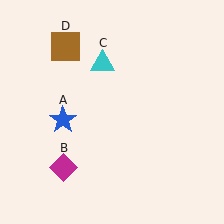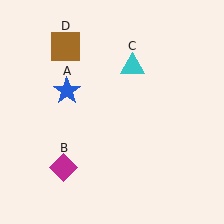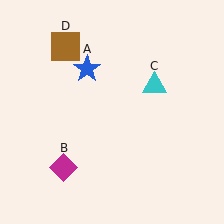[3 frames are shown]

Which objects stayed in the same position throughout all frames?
Magenta diamond (object B) and brown square (object D) remained stationary.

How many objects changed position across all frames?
2 objects changed position: blue star (object A), cyan triangle (object C).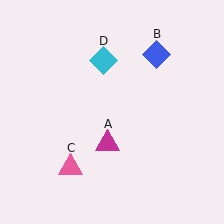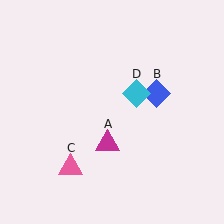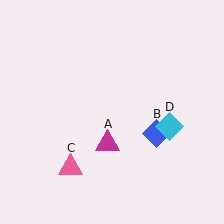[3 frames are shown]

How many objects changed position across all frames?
2 objects changed position: blue diamond (object B), cyan diamond (object D).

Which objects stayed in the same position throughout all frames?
Magenta triangle (object A) and pink triangle (object C) remained stationary.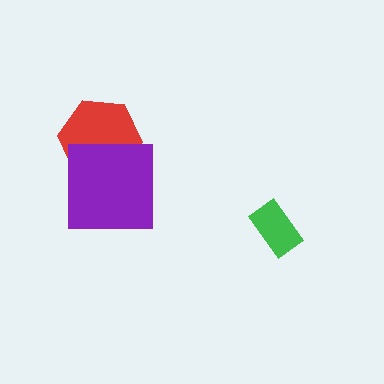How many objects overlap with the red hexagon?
1 object overlaps with the red hexagon.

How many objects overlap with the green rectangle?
0 objects overlap with the green rectangle.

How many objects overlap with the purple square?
1 object overlaps with the purple square.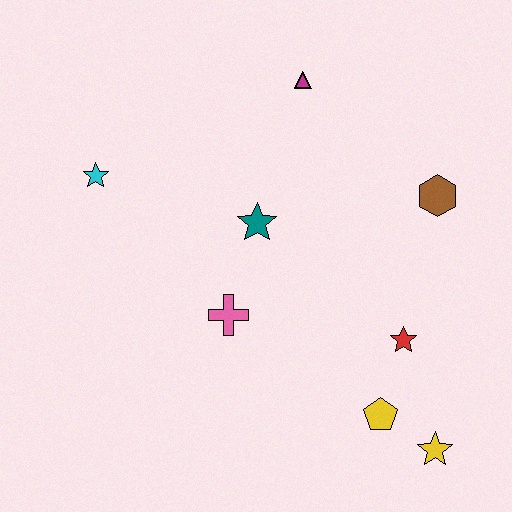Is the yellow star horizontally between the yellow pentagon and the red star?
No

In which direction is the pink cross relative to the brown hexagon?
The pink cross is to the left of the brown hexagon.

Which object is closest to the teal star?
The pink cross is closest to the teal star.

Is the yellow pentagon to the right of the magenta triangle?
Yes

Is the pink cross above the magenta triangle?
No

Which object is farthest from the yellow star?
The cyan star is farthest from the yellow star.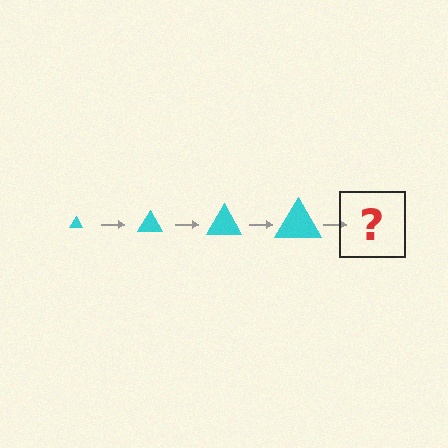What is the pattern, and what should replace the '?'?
The pattern is that the triangle gets progressively larger each step. The '?' should be a cyan triangle, larger than the previous one.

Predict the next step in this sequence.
The next step is a cyan triangle, larger than the previous one.